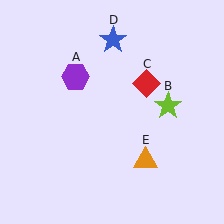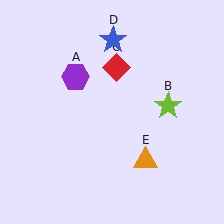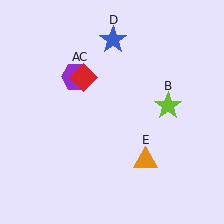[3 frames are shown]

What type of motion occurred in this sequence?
The red diamond (object C) rotated counterclockwise around the center of the scene.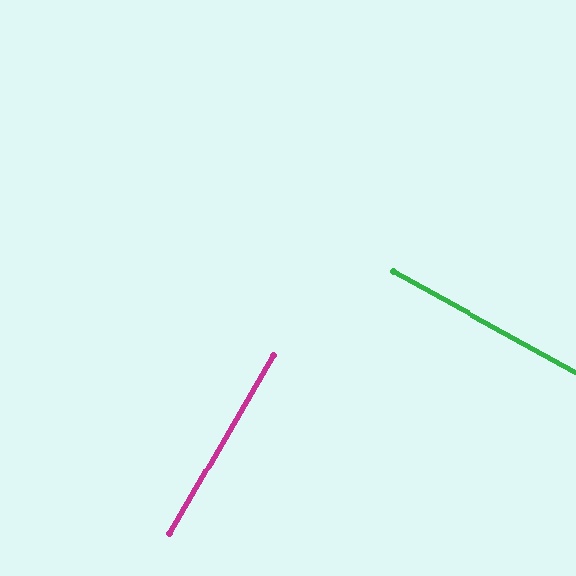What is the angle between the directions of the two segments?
Approximately 89 degrees.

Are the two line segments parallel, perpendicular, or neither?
Perpendicular — they meet at approximately 89°.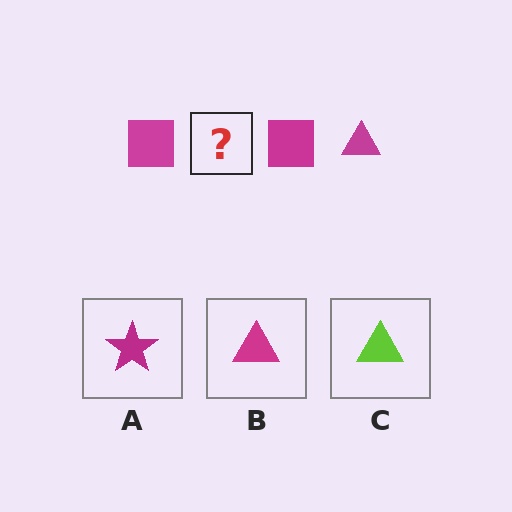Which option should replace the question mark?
Option B.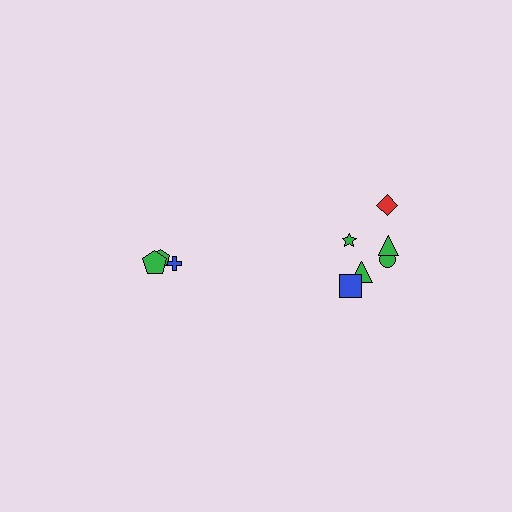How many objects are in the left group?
There are 3 objects.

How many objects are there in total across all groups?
There are 9 objects.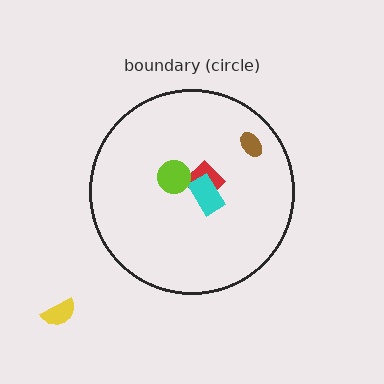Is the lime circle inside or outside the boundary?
Inside.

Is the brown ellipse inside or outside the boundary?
Inside.